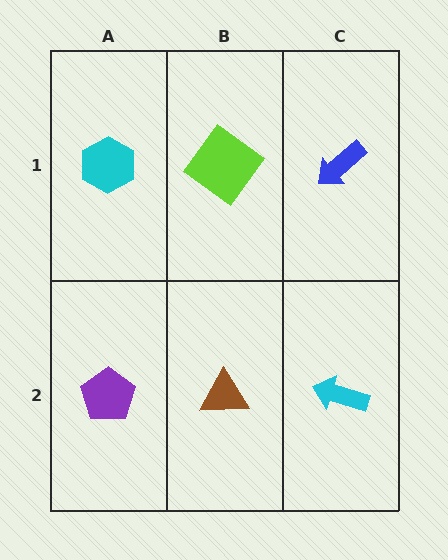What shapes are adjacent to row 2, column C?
A blue arrow (row 1, column C), a brown triangle (row 2, column B).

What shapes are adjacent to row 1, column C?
A cyan arrow (row 2, column C), a lime diamond (row 1, column B).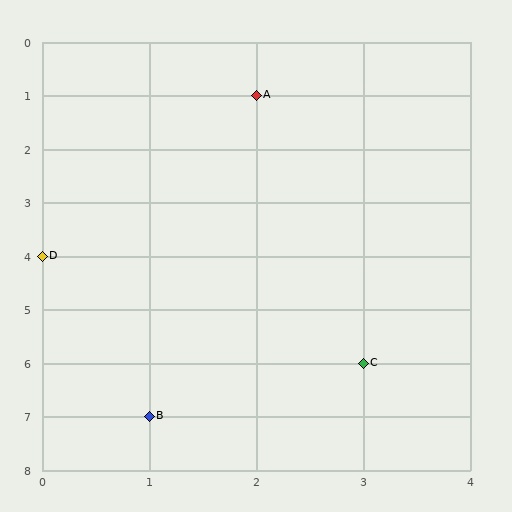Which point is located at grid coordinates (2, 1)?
Point A is at (2, 1).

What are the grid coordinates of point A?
Point A is at grid coordinates (2, 1).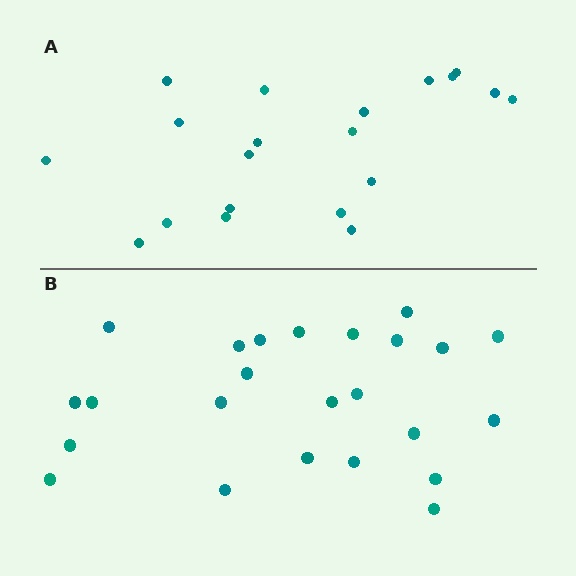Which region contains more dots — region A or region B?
Region B (the bottom region) has more dots.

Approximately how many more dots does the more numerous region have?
Region B has about 4 more dots than region A.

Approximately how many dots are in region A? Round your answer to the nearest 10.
About 20 dots.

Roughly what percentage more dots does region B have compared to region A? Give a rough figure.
About 20% more.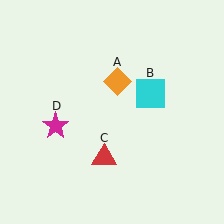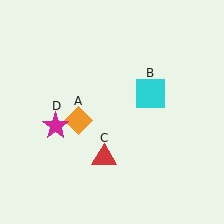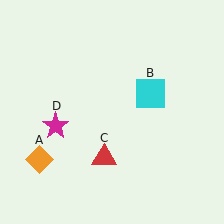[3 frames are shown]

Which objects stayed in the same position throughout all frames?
Cyan square (object B) and red triangle (object C) and magenta star (object D) remained stationary.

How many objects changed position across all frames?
1 object changed position: orange diamond (object A).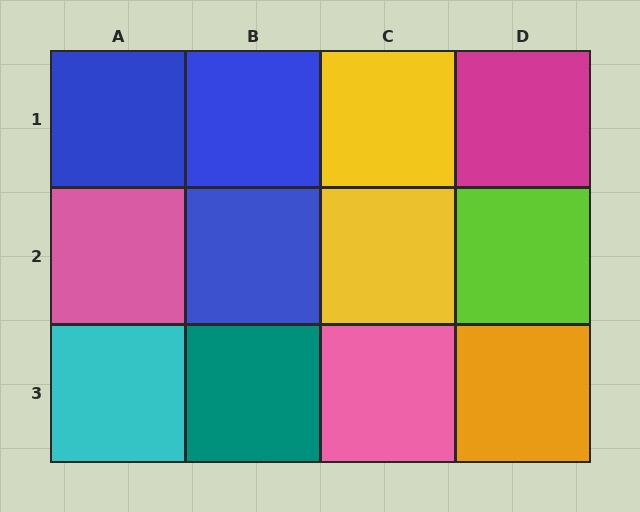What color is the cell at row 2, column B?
Blue.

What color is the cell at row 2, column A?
Pink.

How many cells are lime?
1 cell is lime.